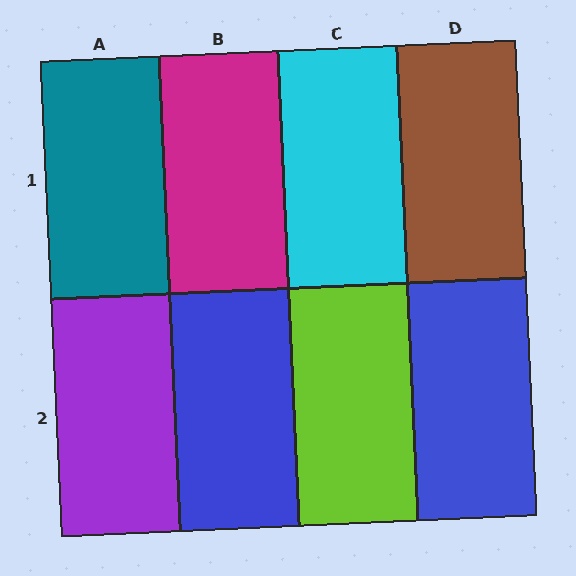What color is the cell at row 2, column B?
Blue.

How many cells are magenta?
1 cell is magenta.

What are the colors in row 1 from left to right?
Teal, magenta, cyan, brown.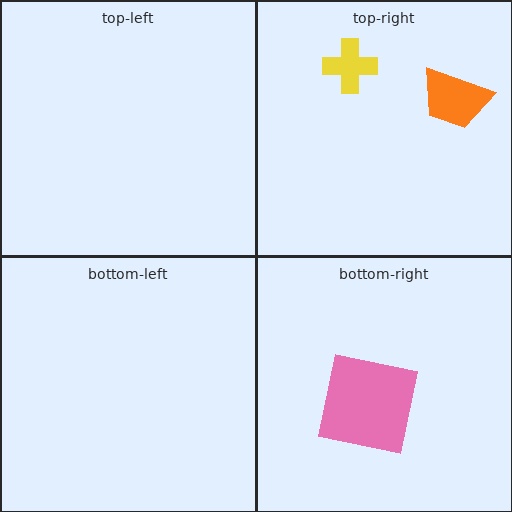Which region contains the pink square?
The bottom-right region.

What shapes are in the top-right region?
The yellow cross, the orange trapezoid.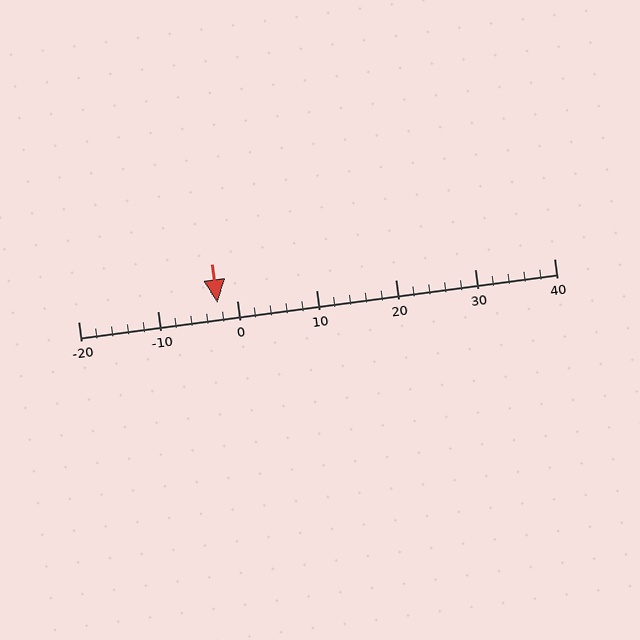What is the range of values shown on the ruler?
The ruler shows values from -20 to 40.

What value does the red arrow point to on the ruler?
The red arrow points to approximately -2.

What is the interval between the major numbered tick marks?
The major tick marks are spaced 10 units apart.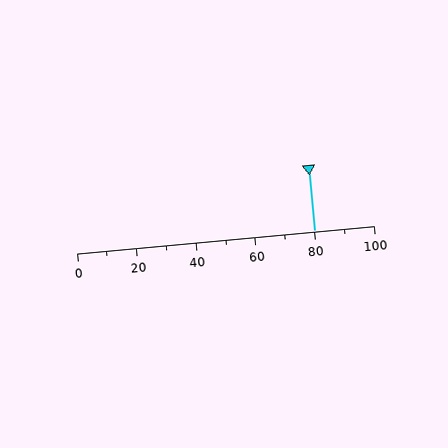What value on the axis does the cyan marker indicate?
The marker indicates approximately 80.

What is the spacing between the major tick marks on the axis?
The major ticks are spaced 20 apart.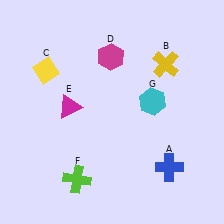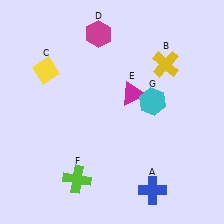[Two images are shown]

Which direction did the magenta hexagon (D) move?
The magenta hexagon (D) moved up.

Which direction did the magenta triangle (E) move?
The magenta triangle (E) moved right.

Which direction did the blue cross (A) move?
The blue cross (A) moved down.